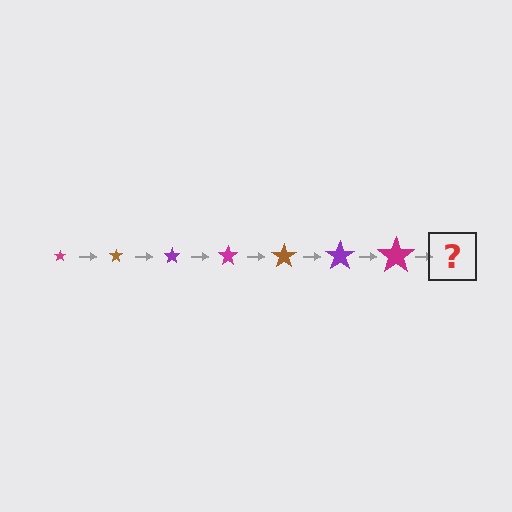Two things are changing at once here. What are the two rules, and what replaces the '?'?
The two rules are that the star grows larger each step and the color cycles through magenta, brown, and purple. The '?' should be a brown star, larger than the previous one.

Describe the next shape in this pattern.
It should be a brown star, larger than the previous one.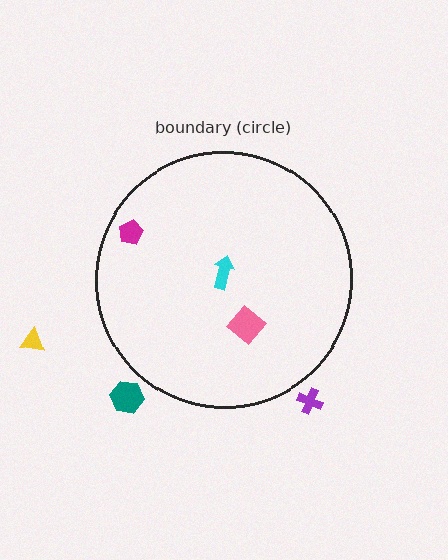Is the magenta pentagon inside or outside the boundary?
Inside.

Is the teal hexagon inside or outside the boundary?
Outside.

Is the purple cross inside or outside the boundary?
Outside.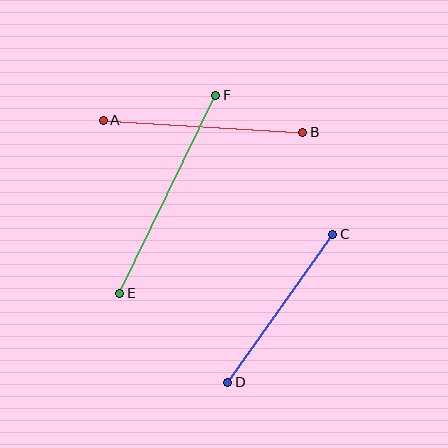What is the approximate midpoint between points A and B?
The midpoint is at approximately (203, 126) pixels.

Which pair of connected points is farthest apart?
Points E and F are farthest apart.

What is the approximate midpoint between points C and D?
The midpoint is at approximately (280, 308) pixels.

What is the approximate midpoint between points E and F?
The midpoint is at approximately (168, 194) pixels.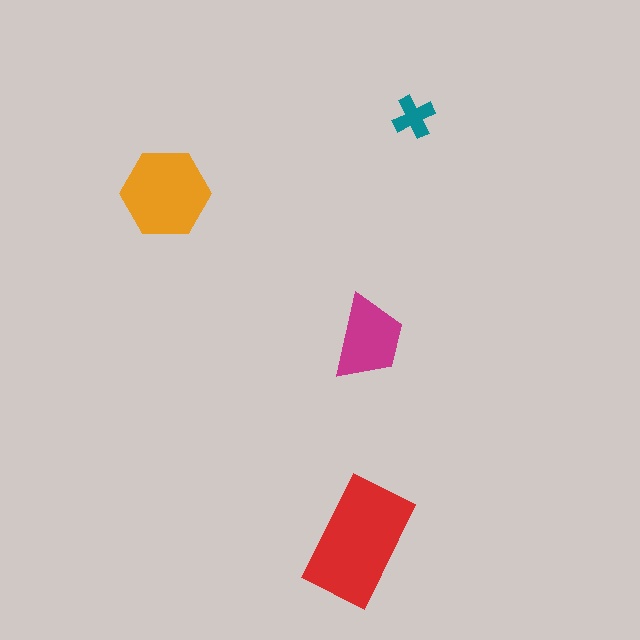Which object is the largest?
The red rectangle.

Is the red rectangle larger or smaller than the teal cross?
Larger.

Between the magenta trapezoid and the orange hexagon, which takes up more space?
The orange hexagon.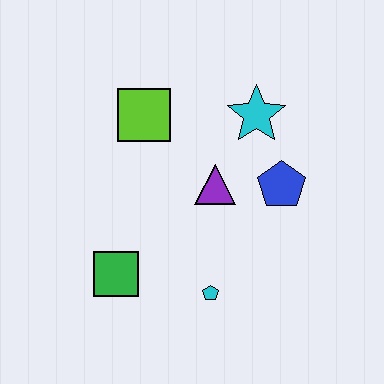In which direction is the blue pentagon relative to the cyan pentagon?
The blue pentagon is above the cyan pentagon.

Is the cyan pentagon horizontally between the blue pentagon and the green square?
Yes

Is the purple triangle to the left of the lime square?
No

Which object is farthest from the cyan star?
The green square is farthest from the cyan star.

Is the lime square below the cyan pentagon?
No